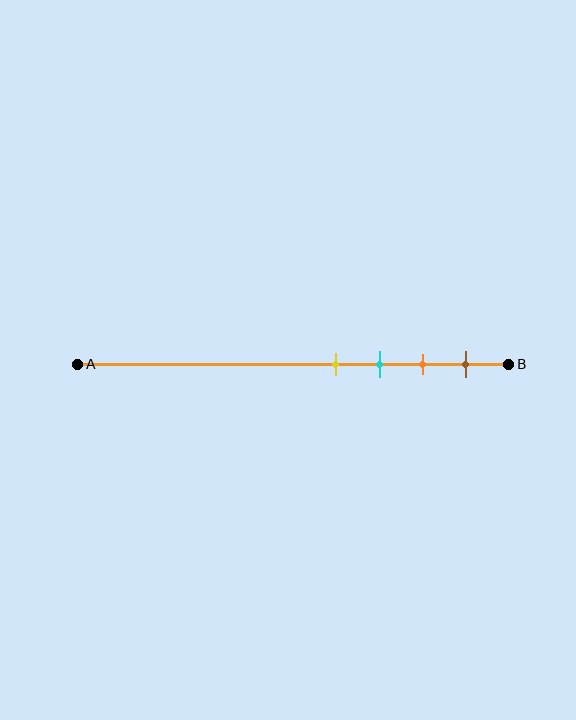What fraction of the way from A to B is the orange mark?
The orange mark is approximately 80% (0.8) of the way from A to B.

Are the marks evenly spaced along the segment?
Yes, the marks are approximately evenly spaced.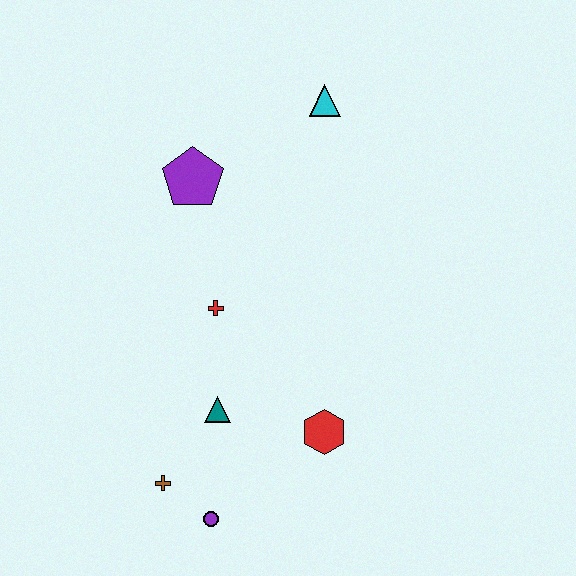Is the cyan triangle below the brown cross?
No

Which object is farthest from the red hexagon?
The cyan triangle is farthest from the red hexagon.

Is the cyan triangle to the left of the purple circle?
No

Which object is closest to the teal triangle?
The brown cross is closest to the teal triangle.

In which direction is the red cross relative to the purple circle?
The red cross is above the purple circle.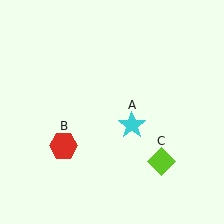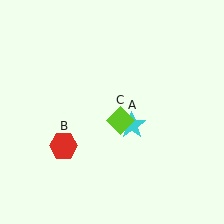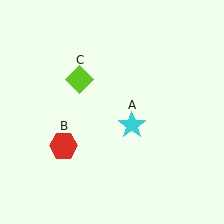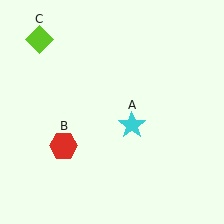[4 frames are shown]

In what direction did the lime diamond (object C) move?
The lime diamond (object C) moved up and to the left.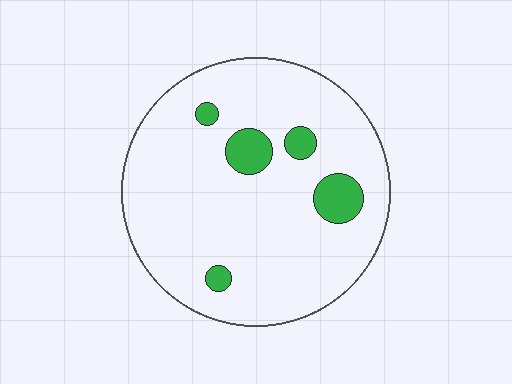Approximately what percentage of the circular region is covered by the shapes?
Approximately 10%.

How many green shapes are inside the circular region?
5.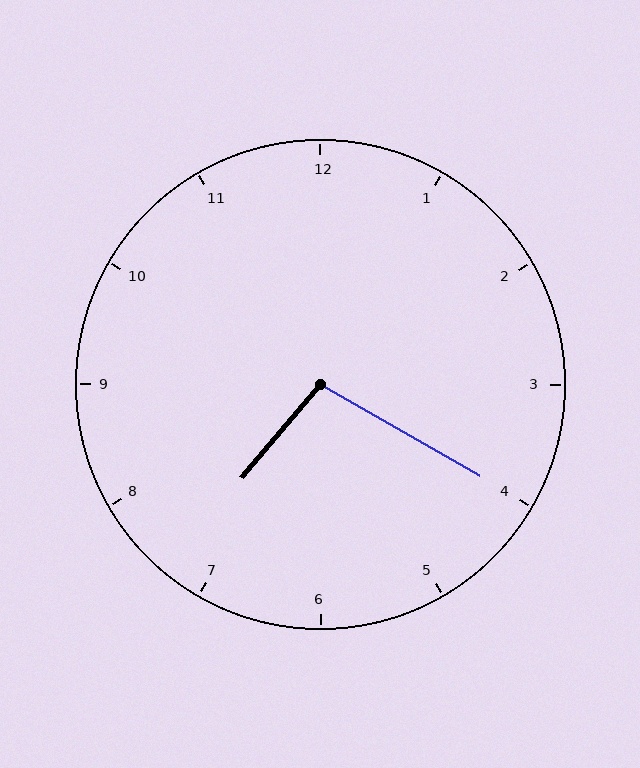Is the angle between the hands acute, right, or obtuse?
It is obtuse.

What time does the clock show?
7:20.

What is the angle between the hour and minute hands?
Approximately 100 degrees.